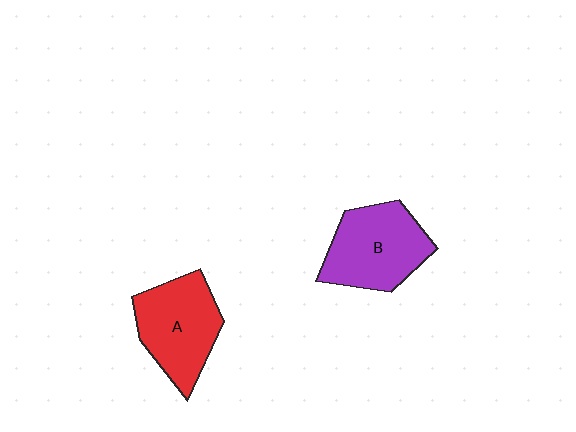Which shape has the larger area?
Shape B (purple).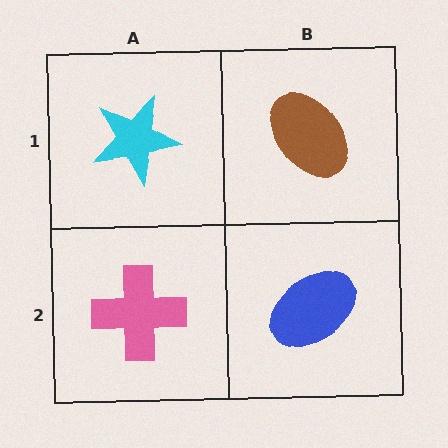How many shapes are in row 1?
2 shapes.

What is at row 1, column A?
A cyan star.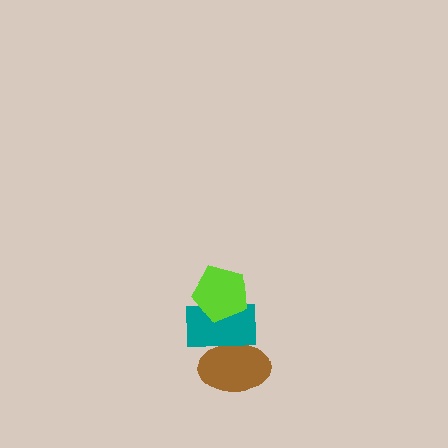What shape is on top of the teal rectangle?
The lime pentagon is on top of the teal rectangle.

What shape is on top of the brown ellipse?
The teal rectangle is on top of the brown ellipse.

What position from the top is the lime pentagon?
The lime pentagon is 1st from the top.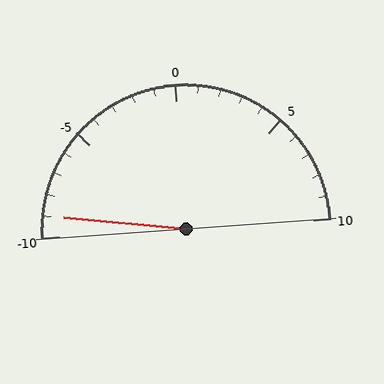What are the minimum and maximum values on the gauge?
The gauge ranges from -10 to 10.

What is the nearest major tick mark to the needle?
The nearest major tick mark is -10.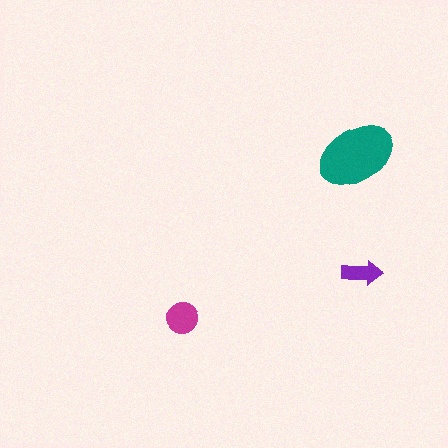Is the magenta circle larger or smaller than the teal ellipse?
Smaller.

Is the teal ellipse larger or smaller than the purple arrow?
Larger.